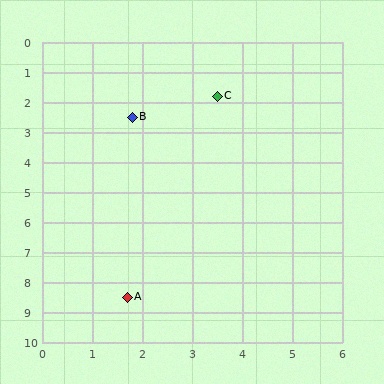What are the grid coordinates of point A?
Point A is at approximately (1.7, 8.5).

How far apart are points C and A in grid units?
Points C and A are about 6.9 grid units apart.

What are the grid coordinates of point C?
Point C is at approximately (3.5, 1.8).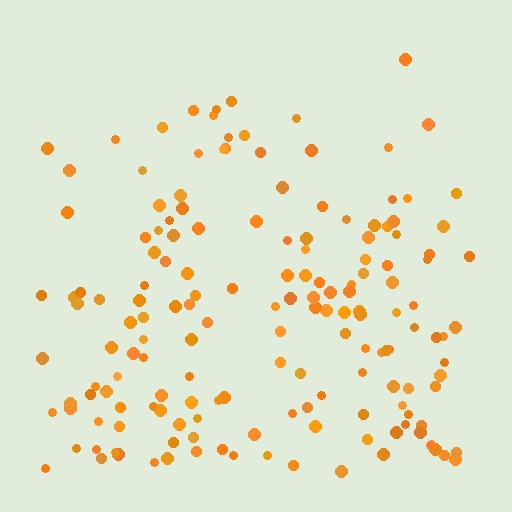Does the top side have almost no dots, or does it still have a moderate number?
Still a moderate number, just noticeably fewer than the bottom.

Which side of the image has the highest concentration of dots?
The bottom.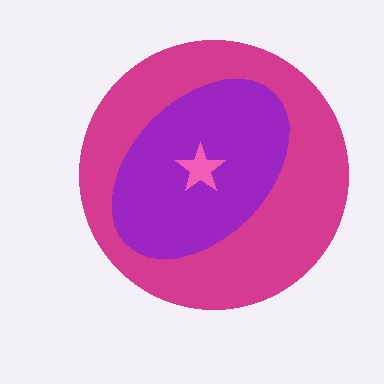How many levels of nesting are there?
3.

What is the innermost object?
The pink star.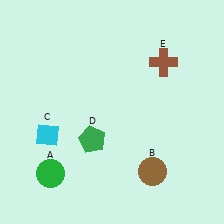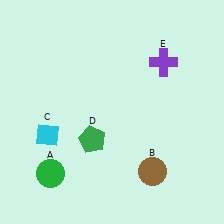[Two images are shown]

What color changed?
The cross (E) changed from brown in Image 1 to purple in Image 2.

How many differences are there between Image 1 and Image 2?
There is 1 difference between the two images.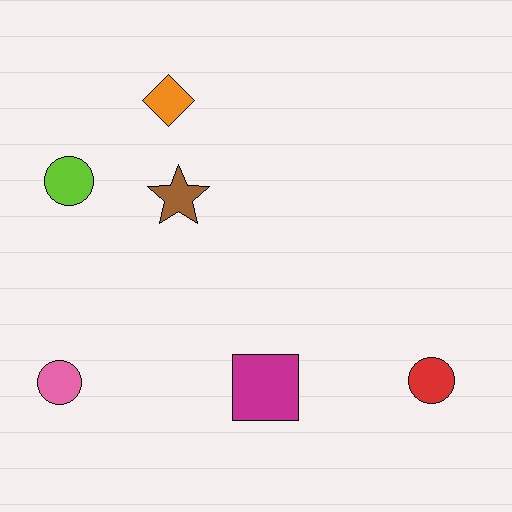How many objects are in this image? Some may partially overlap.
There are 6 objects.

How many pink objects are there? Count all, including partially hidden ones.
There is 1 pink object.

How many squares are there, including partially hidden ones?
There is 1 square.